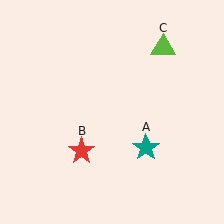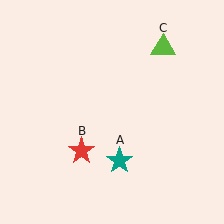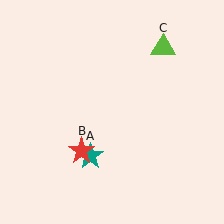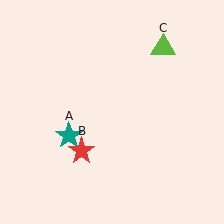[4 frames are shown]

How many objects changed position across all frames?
1 object changed position: teal star (object A).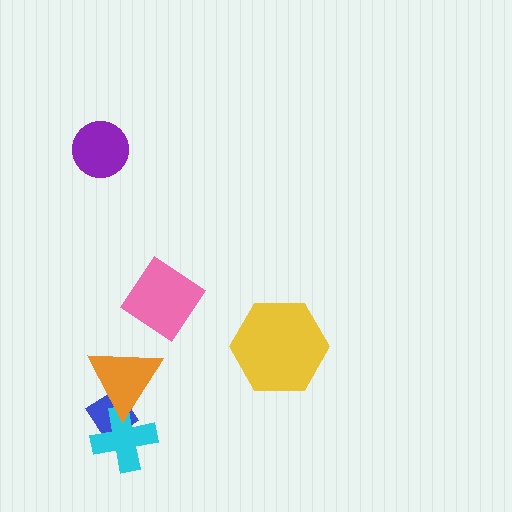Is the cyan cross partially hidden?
Yes, it is partially covered by another shape.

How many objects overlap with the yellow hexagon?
0 objects overlap with the yellow hexagon.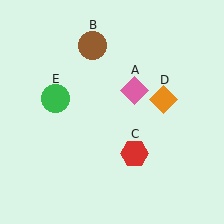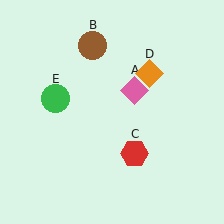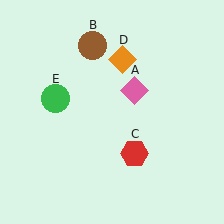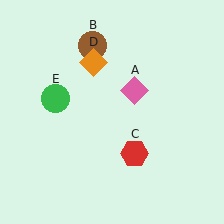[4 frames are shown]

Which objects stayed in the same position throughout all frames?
Pink diamond (object A) and brown circle (object B) and red hexagon (object C) and green circle (object E) remained stationary.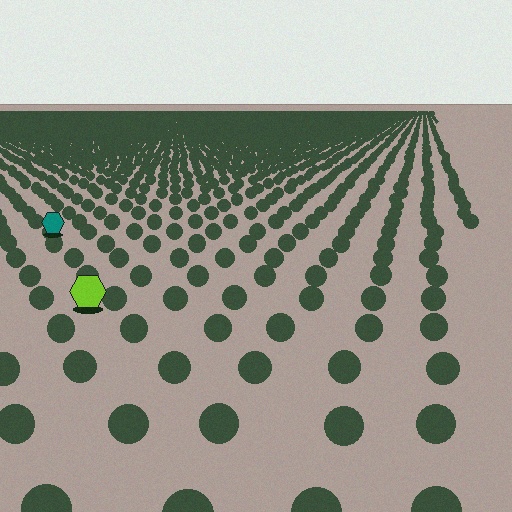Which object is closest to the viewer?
The lime hexagon is closest. The texture marks near it are larger and more spread out.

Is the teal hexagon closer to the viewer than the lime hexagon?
No. The lime hexagon is closer — you can tell from the texture gradient: the ground texture is coarser near it.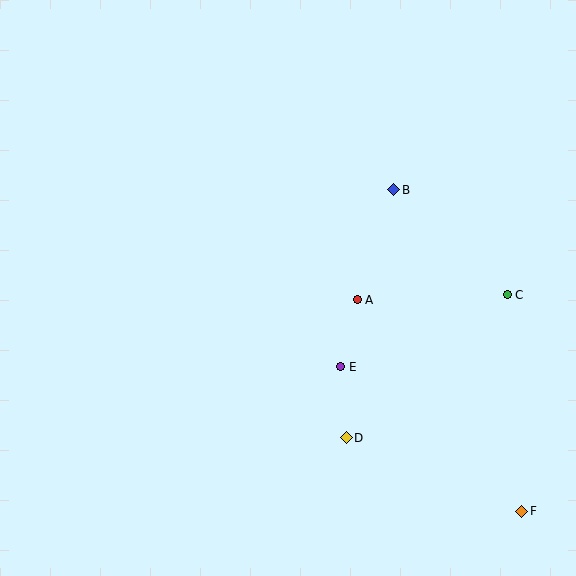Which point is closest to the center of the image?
Point A at (357, 300) is closest to the center.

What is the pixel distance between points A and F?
The distance between A and F is 268 pixels.